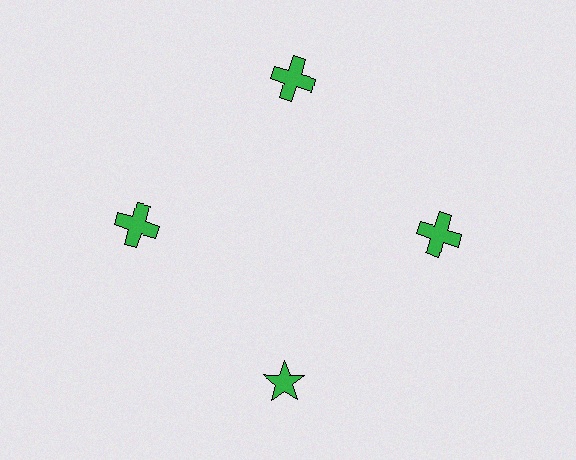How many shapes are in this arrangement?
There are 4 shapes arranged in a ring pattern.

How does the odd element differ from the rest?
It has a different shape: star instead of cross.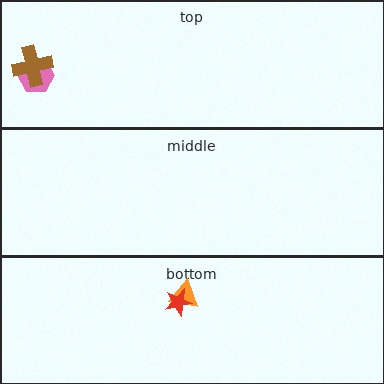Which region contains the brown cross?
The top region.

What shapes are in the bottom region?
The orange triangle, the red star.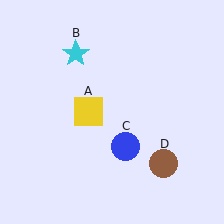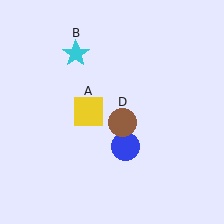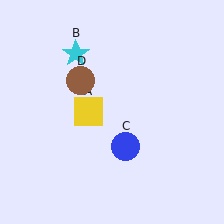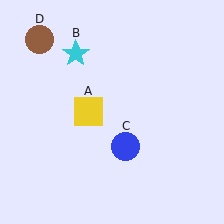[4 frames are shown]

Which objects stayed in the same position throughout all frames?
Yellow square (object A) and cyan star (object B) and blue circle (object C) remained stationary.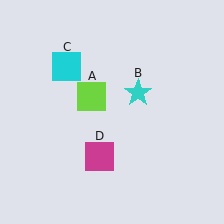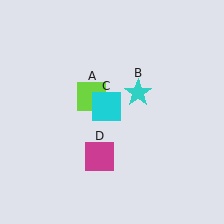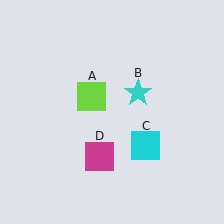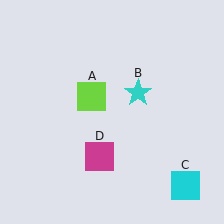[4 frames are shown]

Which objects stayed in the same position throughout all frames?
Lime square (object A) and cyan star (object B) and magenta square (object D) remained stationary.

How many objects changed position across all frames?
1 object changed position: cyan square (object C).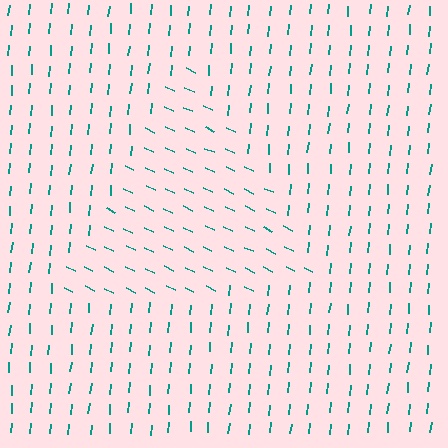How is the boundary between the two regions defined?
The boundary is defined purely by a change in line orientation (approximately 70 degrees difference). All lines are the same color and thickness.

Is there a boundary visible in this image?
Yes, there is a texture boundary formed by a change in line orientation.